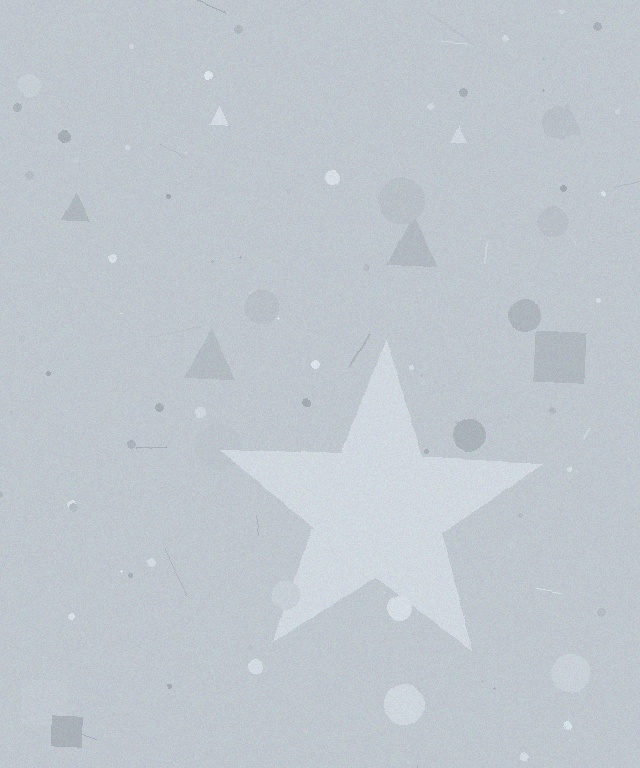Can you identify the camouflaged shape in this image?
The camouflaged shape is a star.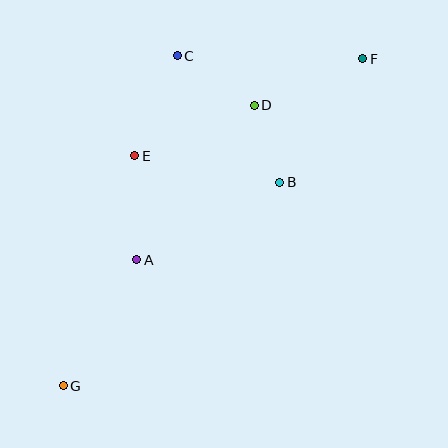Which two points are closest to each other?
Points B and D are closest to each other.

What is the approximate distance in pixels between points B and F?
The distance between B and F is approximately 149 pixels.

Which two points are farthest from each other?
Points F and G are farthest from each other.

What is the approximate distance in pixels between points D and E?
The distance between D and E is approximately 129 pixels.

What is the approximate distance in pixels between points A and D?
The distance between A and D is approximately 194 pixels.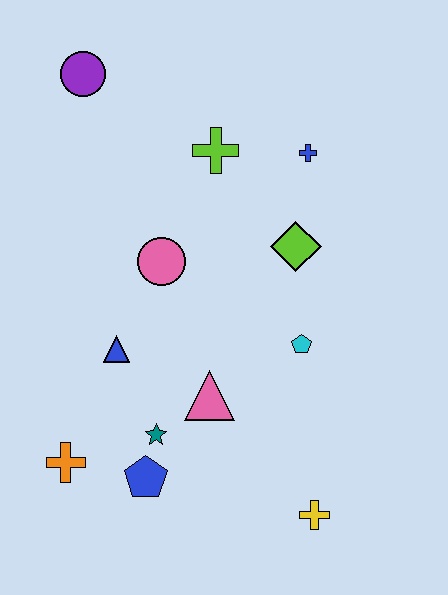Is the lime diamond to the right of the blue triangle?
Yes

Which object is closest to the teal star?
The blue pentagon is closest to the teal star.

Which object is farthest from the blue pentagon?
The purple circle is farthest from the blue pentagon.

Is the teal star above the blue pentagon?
Yes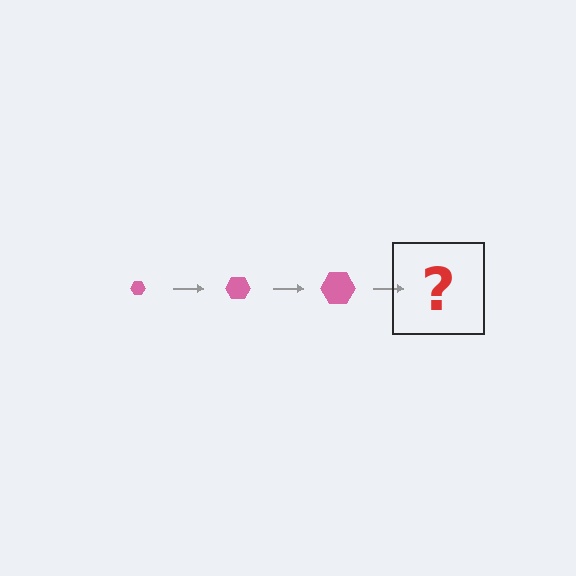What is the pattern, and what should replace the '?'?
The pattern is that the hexagon gets progressively larger each step. The '?' should be a pink hexagon, larger than the previous one.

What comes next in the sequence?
The next element should be a pink hexagon, larger than the previous one.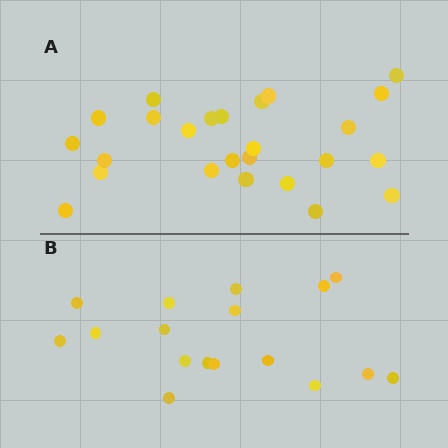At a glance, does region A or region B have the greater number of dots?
Region A (the top region) has more dots.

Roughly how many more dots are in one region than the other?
Region A has roughly 8 or so more dots than region B.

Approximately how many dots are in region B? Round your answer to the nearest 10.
About 20 dots. (The exact count is 17, which rounds to 20.)